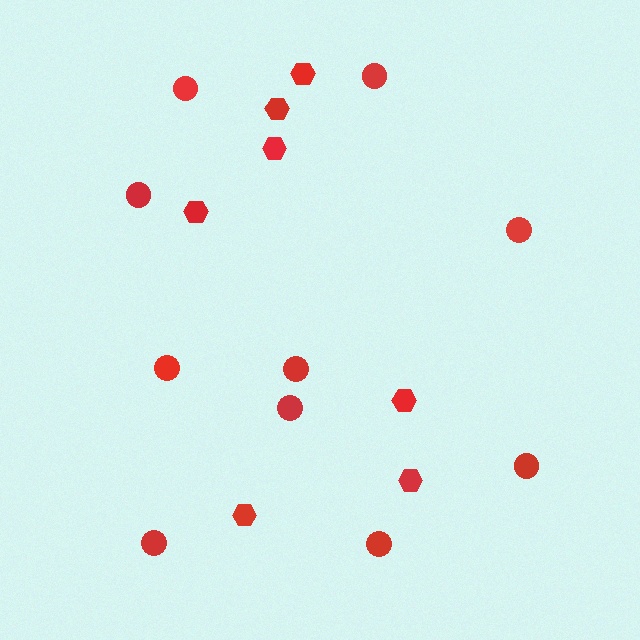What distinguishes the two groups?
There are 2 groups: one group of hexagons (7) and one group of circles (10).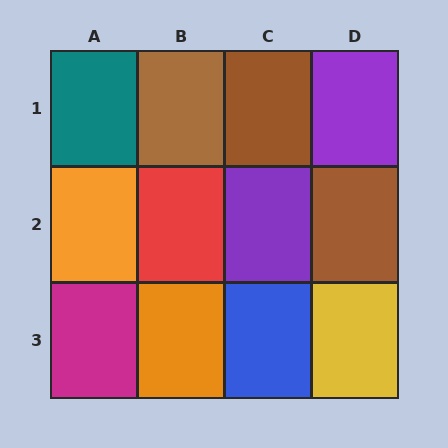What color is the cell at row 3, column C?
Blue.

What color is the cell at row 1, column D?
Purple.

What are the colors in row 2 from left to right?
Orange, red, purple, brown.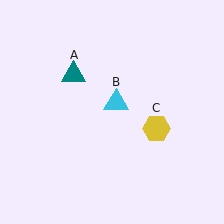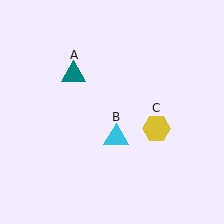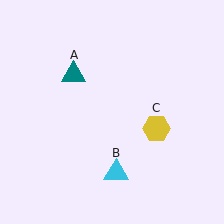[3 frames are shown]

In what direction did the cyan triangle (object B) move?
The cyan triangle (object B) moved down.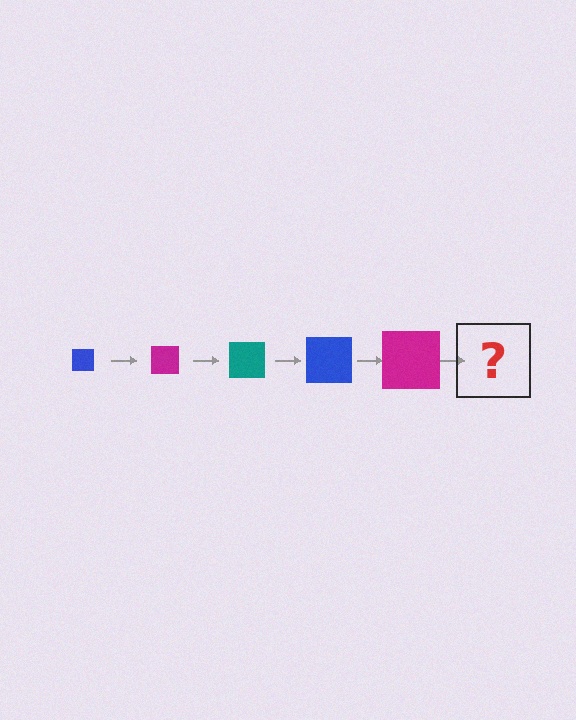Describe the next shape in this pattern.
It should be a teal square, larger than the previous one.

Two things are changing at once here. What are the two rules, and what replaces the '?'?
The two rules are that the square grows larger each step and the color cycles through blue, magenta, and teal. The '?' should be a teal square, larger than the previous one.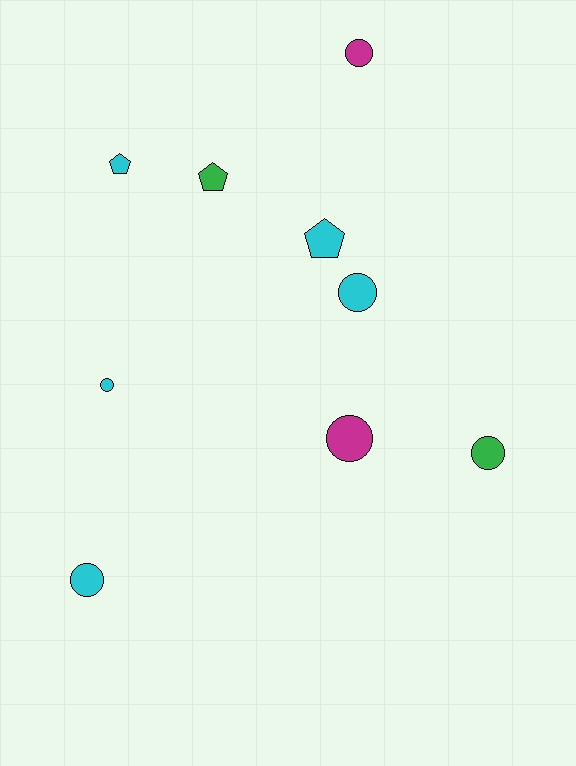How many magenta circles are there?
There are 2 magenta circles.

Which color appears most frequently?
Cyan, with 5 objects.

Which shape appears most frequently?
Circle, with 6 objects.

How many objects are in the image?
There are 9 objects.